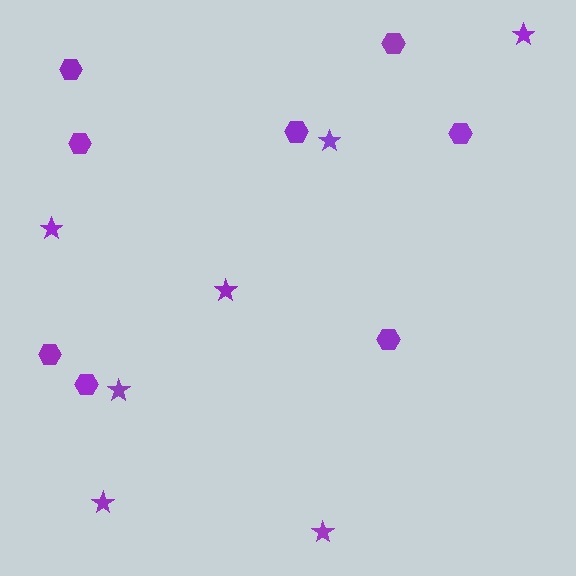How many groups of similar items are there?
There are 2 groups: one group of stars (7) and one group of hexagons (8).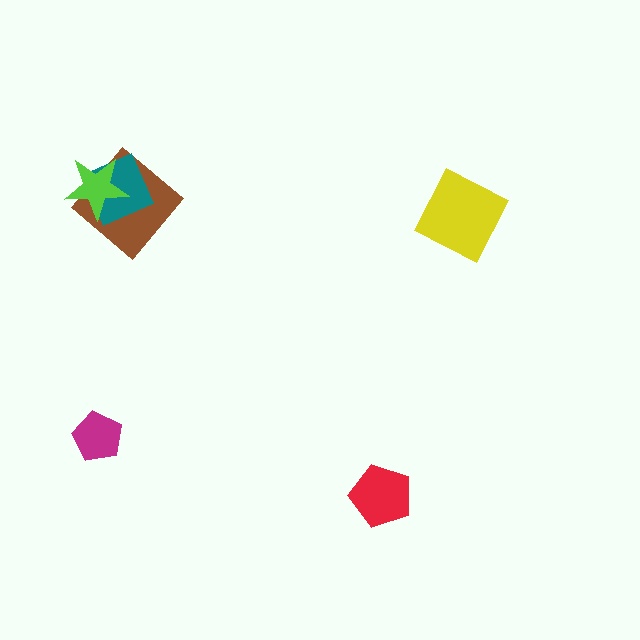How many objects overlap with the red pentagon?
0 objects overlap with the red pentagon.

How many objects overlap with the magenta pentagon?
0 objects overlap with the magenta pentagon.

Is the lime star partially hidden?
No, no other shape covers it.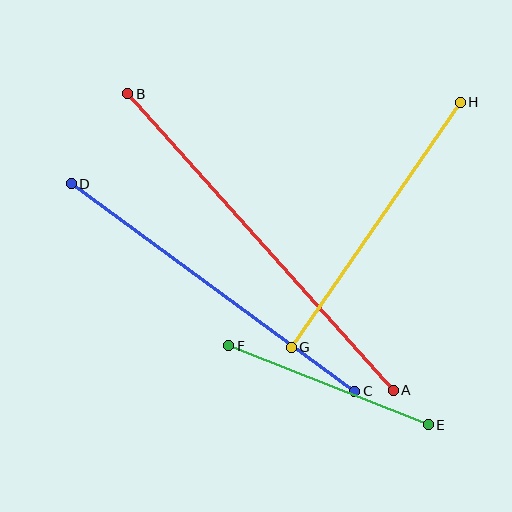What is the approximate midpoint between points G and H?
The midpoint is at approximately (376, 225) pixels.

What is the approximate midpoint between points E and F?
The midpoint is at approximately (329, 385) pixels.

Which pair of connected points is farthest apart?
Points A and B are farthest apart.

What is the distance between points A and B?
The distance is approximately 398 pixels.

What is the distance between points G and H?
The distance is approximately 297 pixels.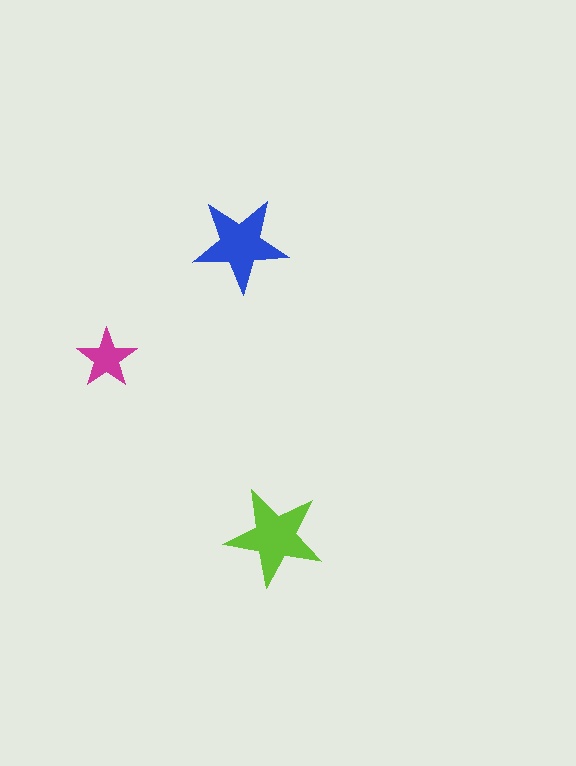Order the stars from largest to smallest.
the lime one, the blue one, the magenta one.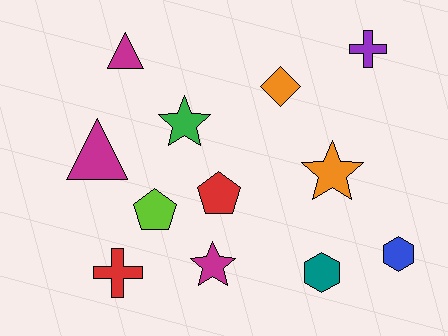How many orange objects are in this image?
There are 2 orange objects.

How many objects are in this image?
There are 12 objects.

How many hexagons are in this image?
There are 2 hexagons.